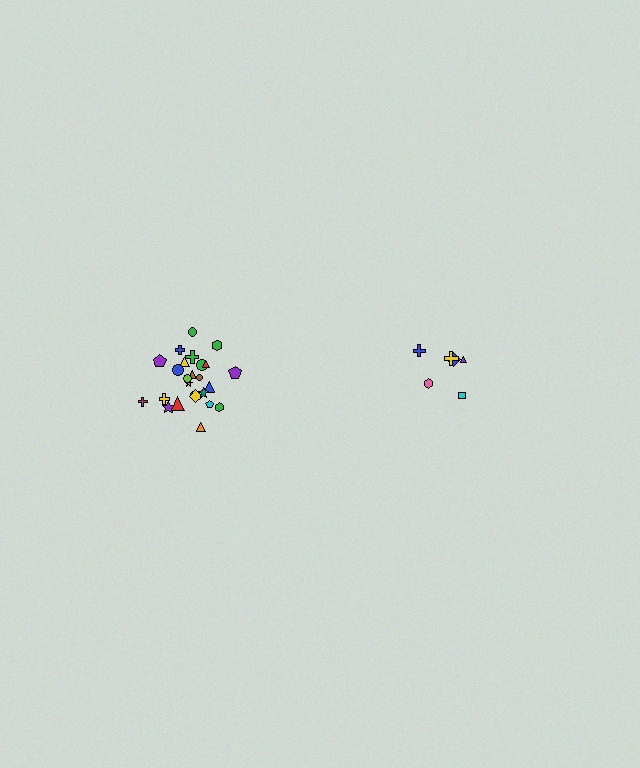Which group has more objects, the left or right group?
The left group.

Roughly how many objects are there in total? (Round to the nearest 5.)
Roughly 30 objects in total.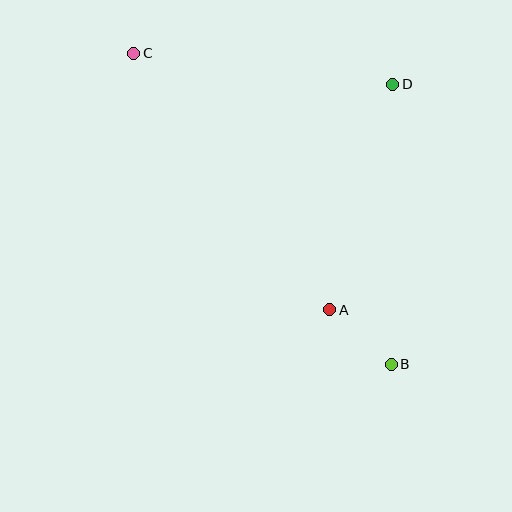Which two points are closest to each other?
Points A and B are closest to each other.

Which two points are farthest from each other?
Points B and C are farthest from each other.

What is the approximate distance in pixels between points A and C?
The distance between A and C is approximately 323 pixels.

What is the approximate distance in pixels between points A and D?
The distance between A and D is approximately 234 pixels.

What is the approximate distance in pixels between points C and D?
The distance between C and D is approximately 261 pixels.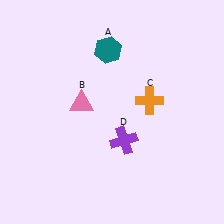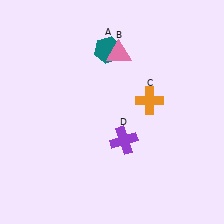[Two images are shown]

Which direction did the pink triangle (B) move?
The pink triangle (B) moved up.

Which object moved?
The pink triangle (B) moved up.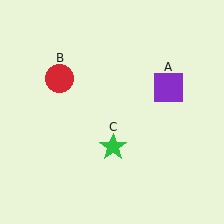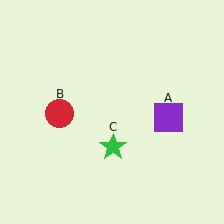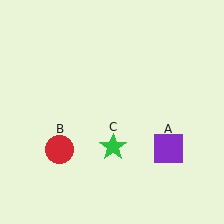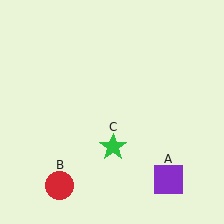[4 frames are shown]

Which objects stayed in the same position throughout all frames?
Green star (object C) remained stationary.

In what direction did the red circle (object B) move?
The red circle (object B) moved down.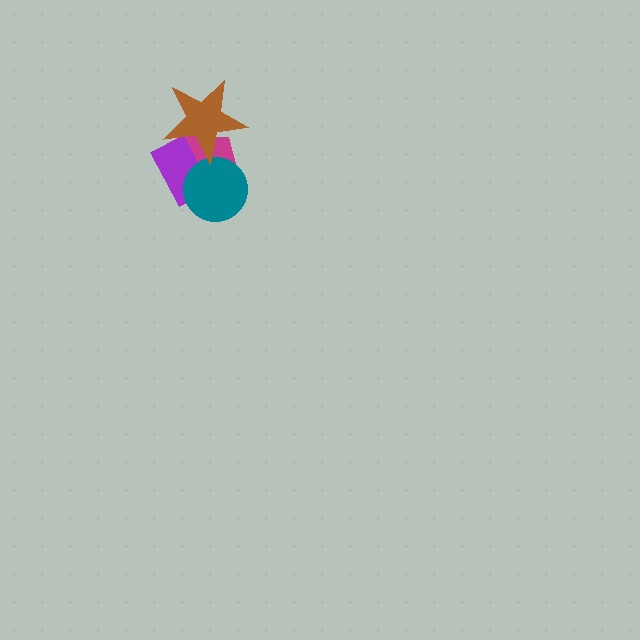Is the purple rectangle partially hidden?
Yes, it is partially covered by another shape.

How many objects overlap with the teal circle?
2 objects overlap with the teal circle.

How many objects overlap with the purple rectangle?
3 objects overlap with the purple rectangle.